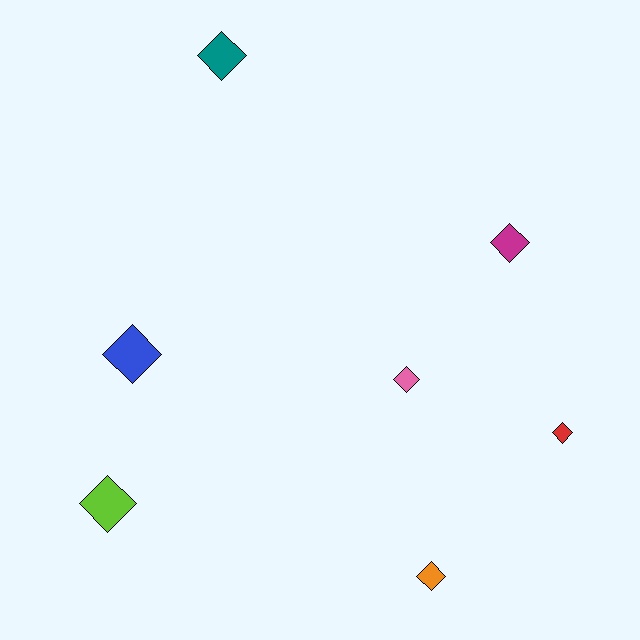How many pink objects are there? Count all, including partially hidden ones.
There is 1 pink object.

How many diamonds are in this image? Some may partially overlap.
There are 7 diamonds.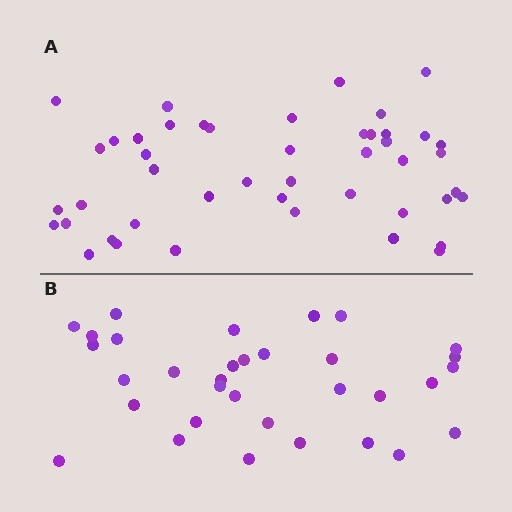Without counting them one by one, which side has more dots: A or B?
Region A (the top region) has more dots.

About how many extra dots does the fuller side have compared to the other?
Region A has approximately 15 more dots than region B.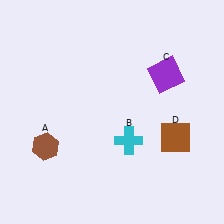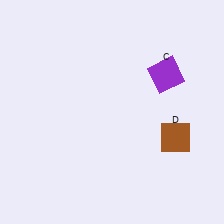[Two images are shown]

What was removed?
The cyan cross (B), the brown hexagon (A) were removed in Image 2.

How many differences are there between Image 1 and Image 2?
There are 2 differences between the two images.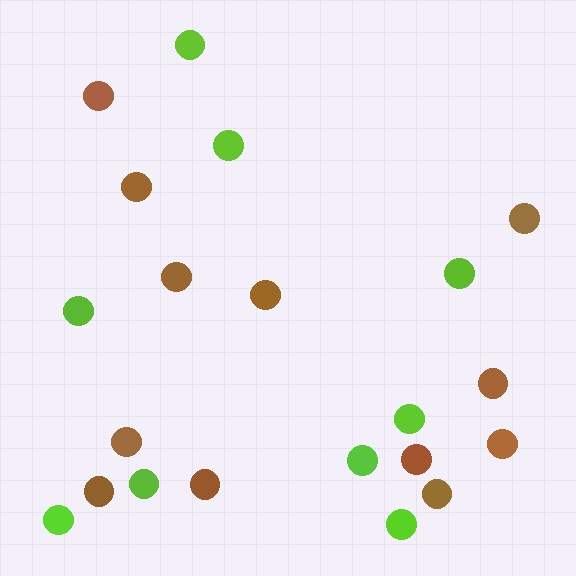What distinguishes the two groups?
There are 2 groups: one group of lime circles (9) and one group of brown circles (12).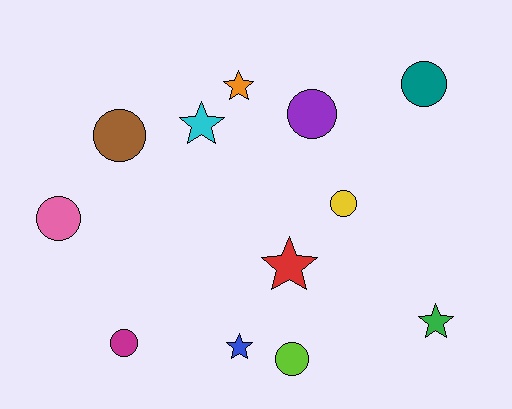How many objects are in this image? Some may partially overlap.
There are 12 objects.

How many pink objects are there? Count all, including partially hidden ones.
There is 1 pink object.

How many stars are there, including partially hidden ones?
There are 5 stars.